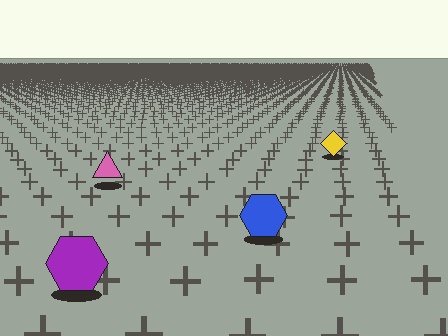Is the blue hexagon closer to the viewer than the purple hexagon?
No. The purple hexagon is closer — you can tell from the texture gradient: the ground texture is coarser near it.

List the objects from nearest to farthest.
From nearest to farthest: the purple hexagon, the blue hexagon, the pink triangle, the yellow diamond.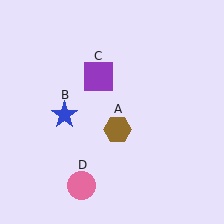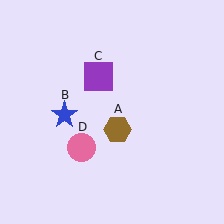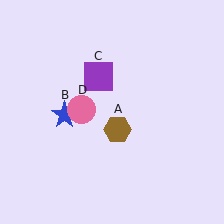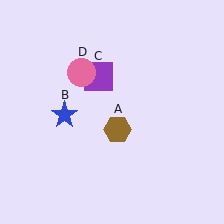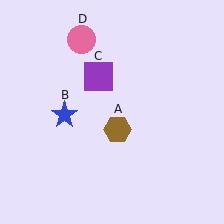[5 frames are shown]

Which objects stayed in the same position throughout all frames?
Brown hexagon (object A) and blue star (object B) and purple square (object C) remained stationary.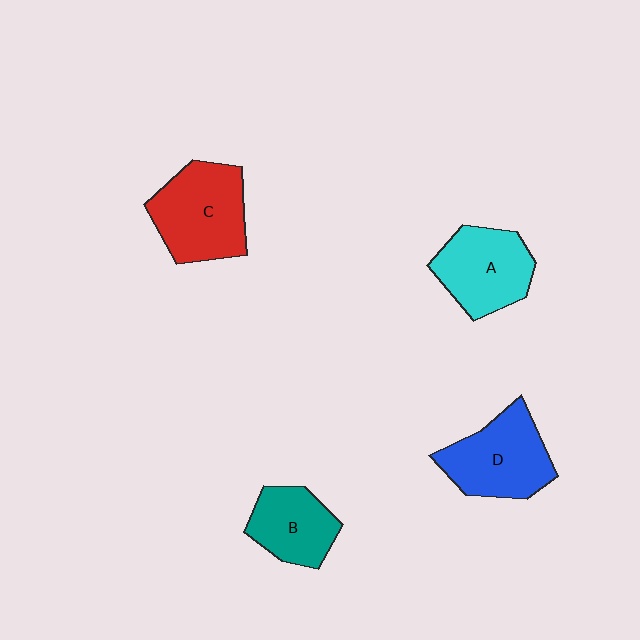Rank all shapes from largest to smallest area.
From largest to smallest: C (red), D (blue), A (cyan), B (teal).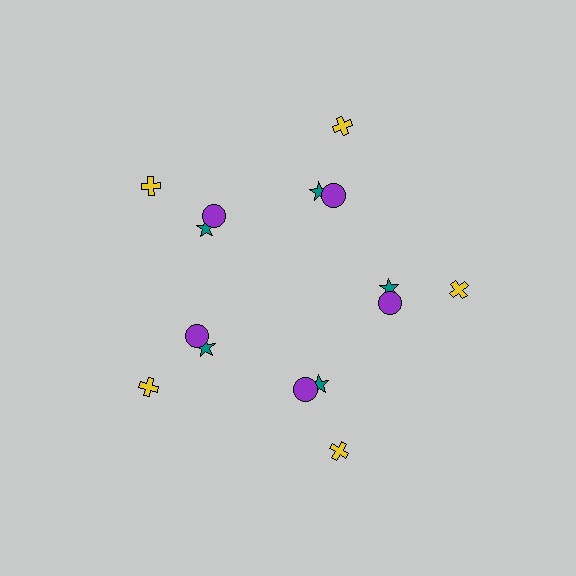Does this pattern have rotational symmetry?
Yes, this pattern has 5-fold rotational symmetry. It looks the same after rotating 72 degrees around the center.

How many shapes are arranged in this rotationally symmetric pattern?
There are 15 shapes, arranged in 5 groups of 3.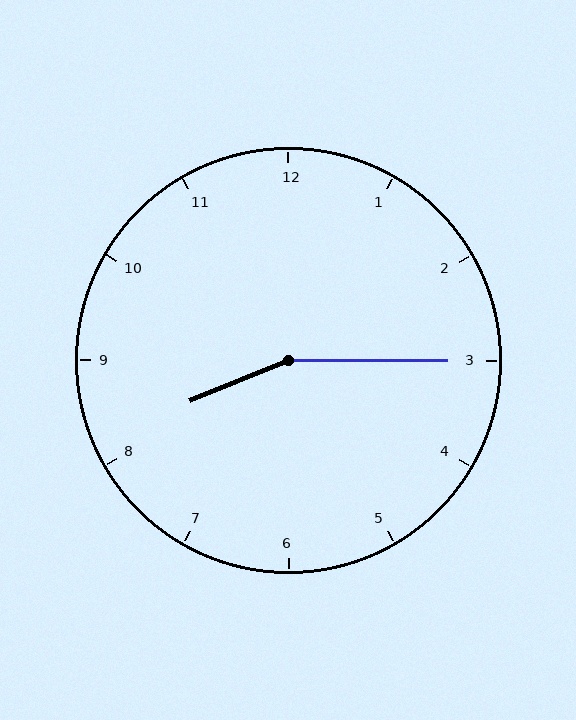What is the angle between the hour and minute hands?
Approximately 158 degrees.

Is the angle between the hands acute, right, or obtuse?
It is obtuse.